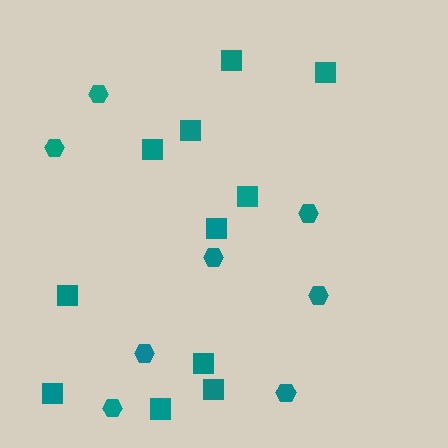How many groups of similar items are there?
There are 2 groups: one group of hexagons (8) and one group of squares (11).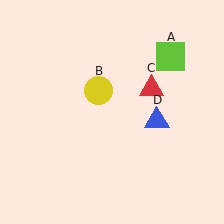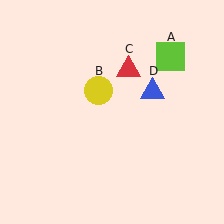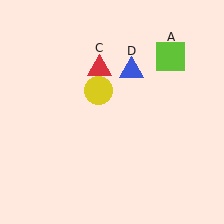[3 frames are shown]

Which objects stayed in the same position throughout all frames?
Lime square (object A) and yellow circle (object B) remained stationary.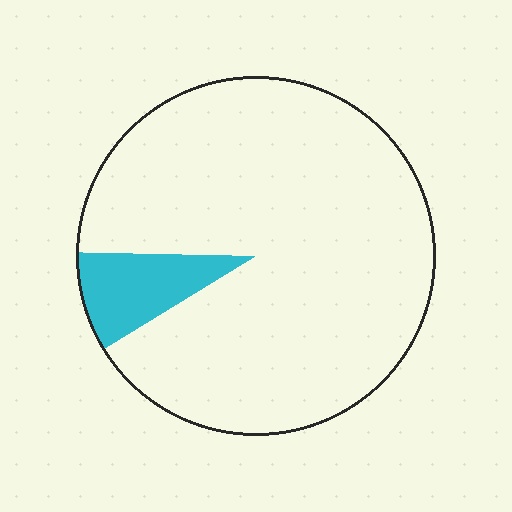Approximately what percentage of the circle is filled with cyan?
Approximately 10%.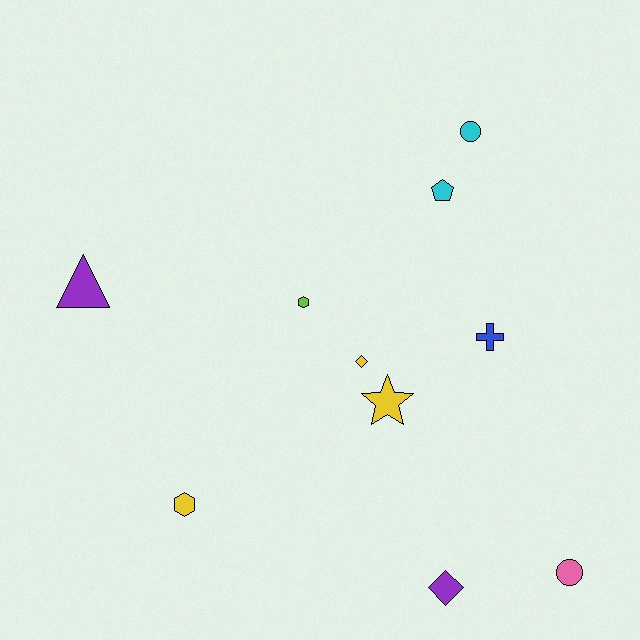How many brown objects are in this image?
There are no brown objects.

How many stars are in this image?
There is 1 star.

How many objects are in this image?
There are 10 objects.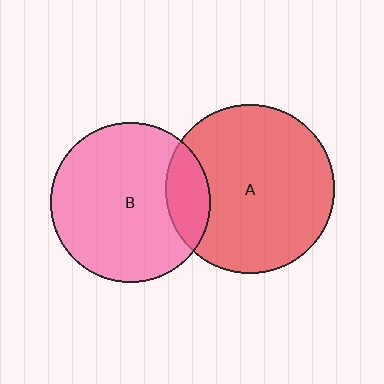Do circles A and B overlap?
Yes.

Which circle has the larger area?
Circle A (red).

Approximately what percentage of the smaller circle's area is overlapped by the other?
Approximately 15%.